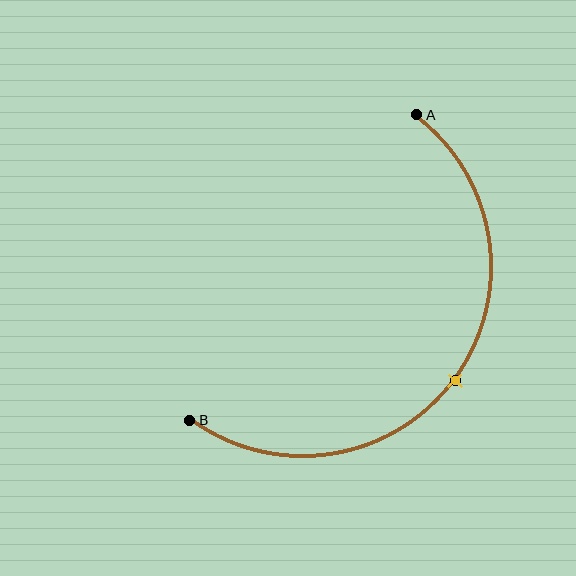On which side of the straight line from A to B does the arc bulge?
The arc bulges below and to the right of the straight line connecting A and B.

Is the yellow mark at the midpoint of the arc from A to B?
Yes. The yellow mark lies on the arc at equal arc-length from both A and B — it is the arc midpoint.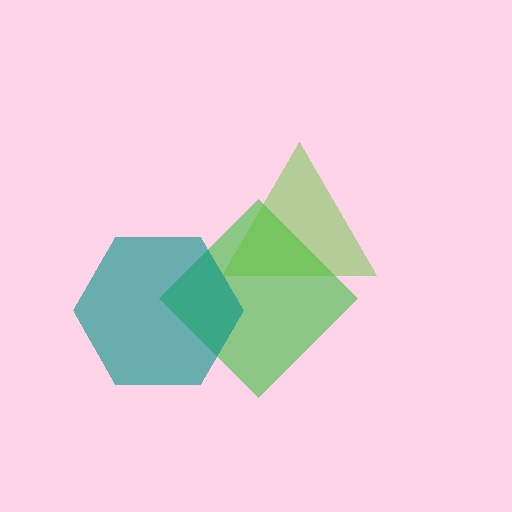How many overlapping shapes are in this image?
There are 3 overlapping shapes in the image.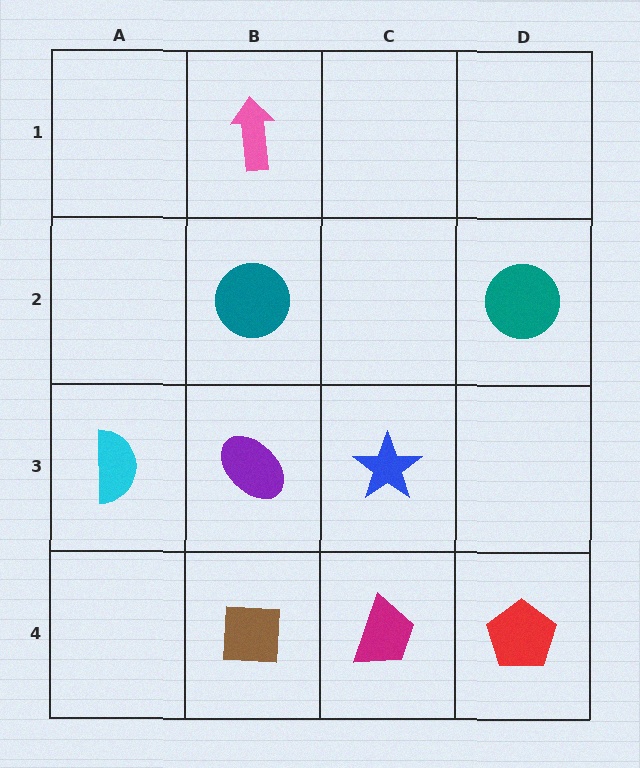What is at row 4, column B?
A brown square.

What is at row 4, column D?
A red pentagon.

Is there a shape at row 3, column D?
No, that cell is empty.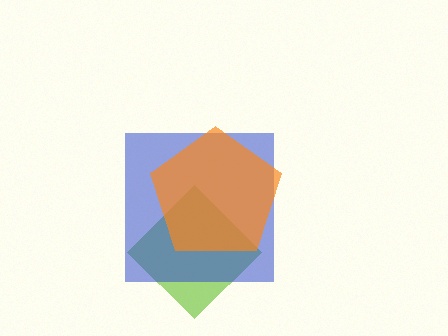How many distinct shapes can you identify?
There are 3 distinct shapes: a lime diamond, a blue square, an orange pentagon.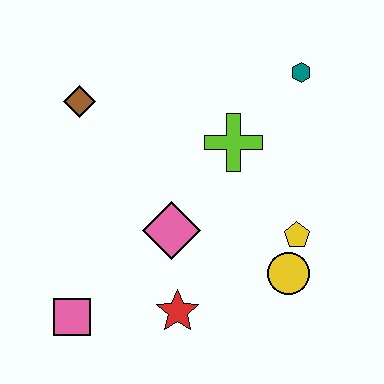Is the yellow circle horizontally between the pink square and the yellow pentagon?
Yes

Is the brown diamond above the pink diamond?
Yes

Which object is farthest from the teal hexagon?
The pink square is farthest from the teal hexagon.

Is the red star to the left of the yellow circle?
Yes